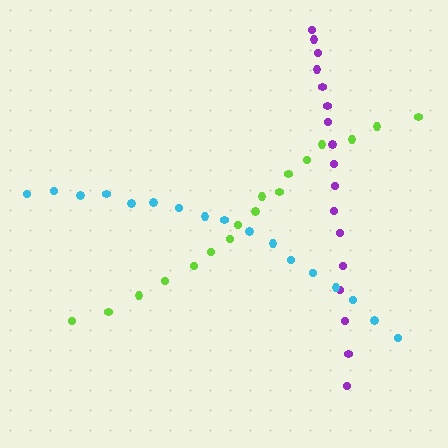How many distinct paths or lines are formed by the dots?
There are 3 distinct paths.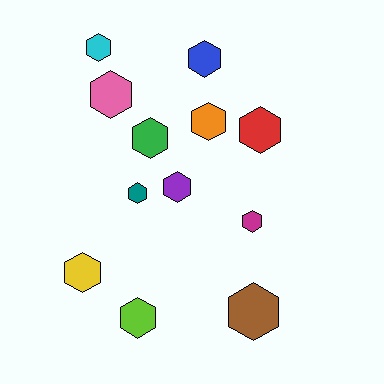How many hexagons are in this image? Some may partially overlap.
There are 12 hexagons.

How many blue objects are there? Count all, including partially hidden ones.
There is 1 blue object.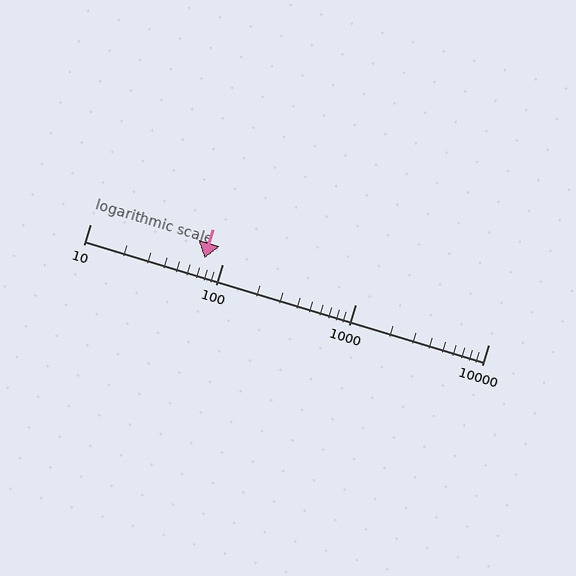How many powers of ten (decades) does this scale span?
The scale spans 3 decades, from 10 to 10000.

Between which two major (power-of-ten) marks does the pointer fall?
The pointer is between 10 and 100.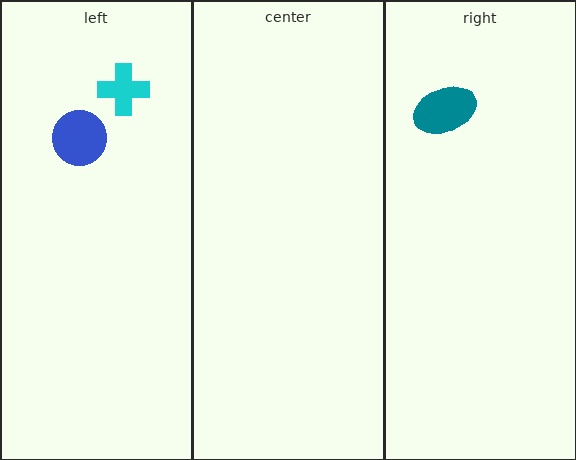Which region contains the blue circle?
The left region.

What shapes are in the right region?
The teal ellipse.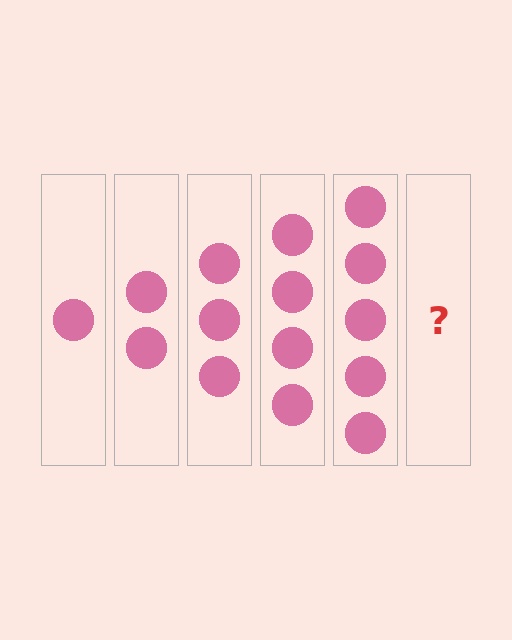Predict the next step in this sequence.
The next step is 6 circles.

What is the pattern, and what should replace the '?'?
The pattern is that each step adds one more circle. The '?' should be 6 circles.